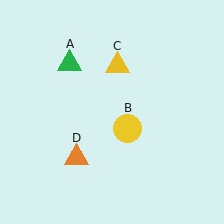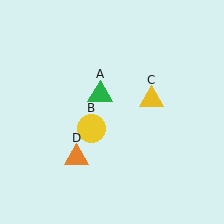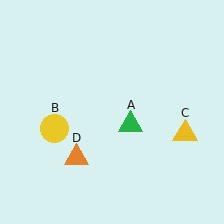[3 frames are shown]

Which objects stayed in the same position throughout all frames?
Orange triangle (object D) remained stationary.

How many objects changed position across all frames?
3 objects changed position: green triangle (object A), yellow circle (object B), yellow triangle (object C).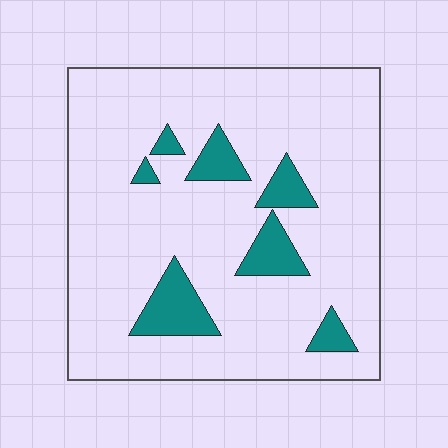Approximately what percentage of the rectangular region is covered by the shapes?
Approximately 15%.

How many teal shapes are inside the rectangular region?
7.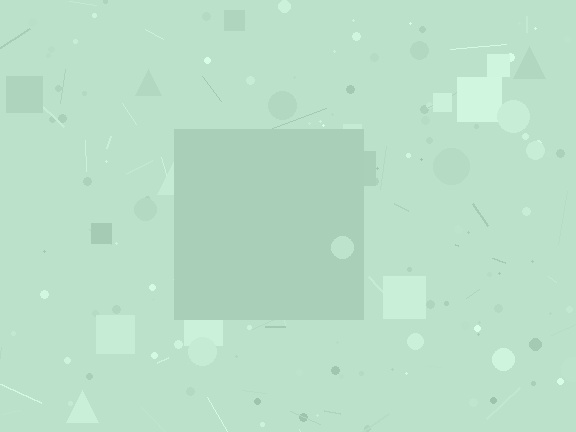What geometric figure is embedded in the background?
A square is embedded in the background.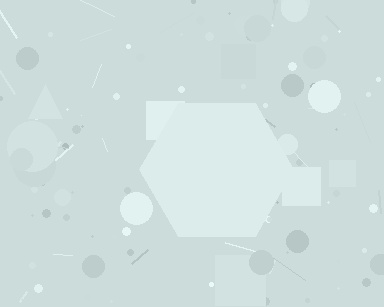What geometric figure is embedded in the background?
A hexagon is embedded in the background.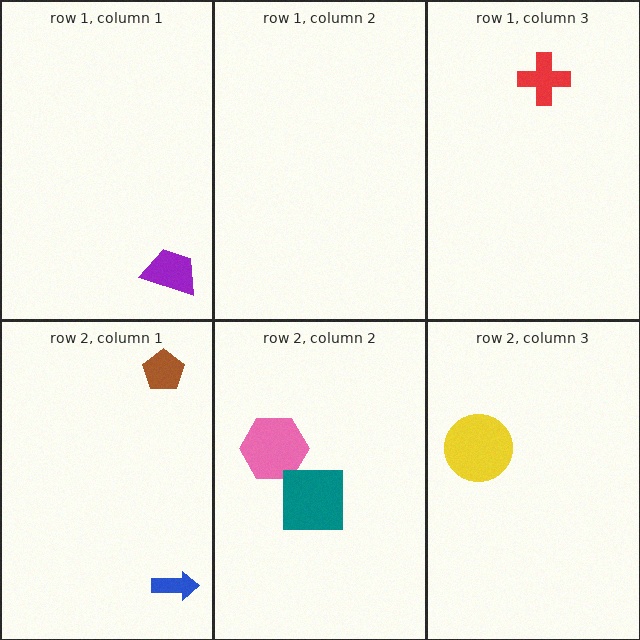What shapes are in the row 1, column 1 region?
The purple trapezoid.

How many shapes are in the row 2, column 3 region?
1.